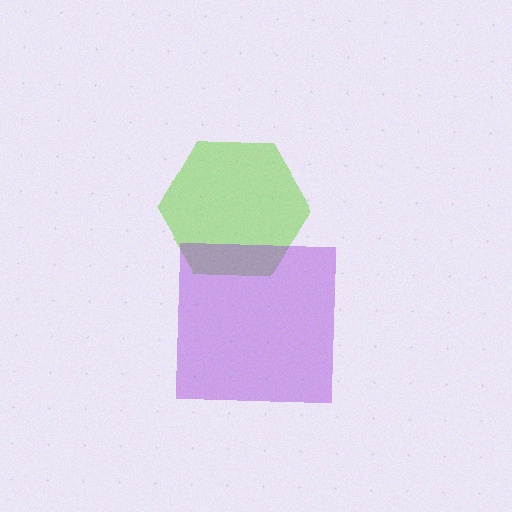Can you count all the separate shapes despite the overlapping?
Yes, there are 2 separate shapes.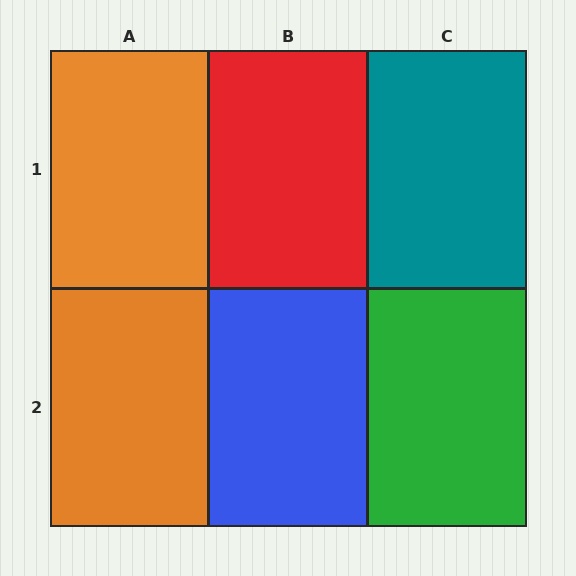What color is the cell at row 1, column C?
Teal.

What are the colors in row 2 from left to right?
Orange, blue, green.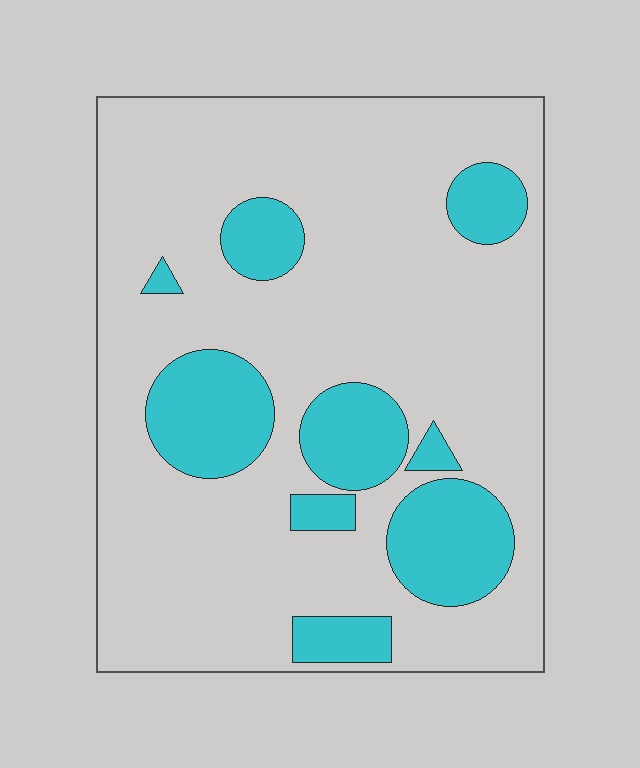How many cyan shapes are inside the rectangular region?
9.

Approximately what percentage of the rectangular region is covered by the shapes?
Approximately 20%.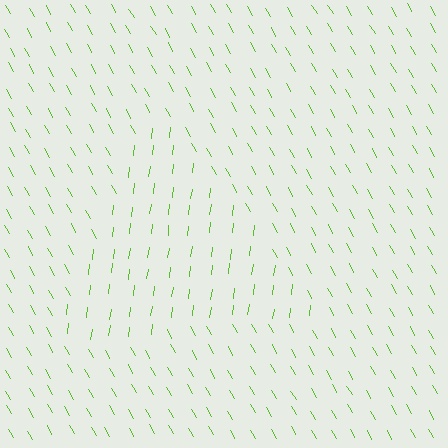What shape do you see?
I see a triangle.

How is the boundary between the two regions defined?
The boundary is defined purely by a change in line orientation (approximately 38 degrees difference). All lines are the same color and thickness.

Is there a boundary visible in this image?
Yes, there is a texture boundary formed by a change in line orientation.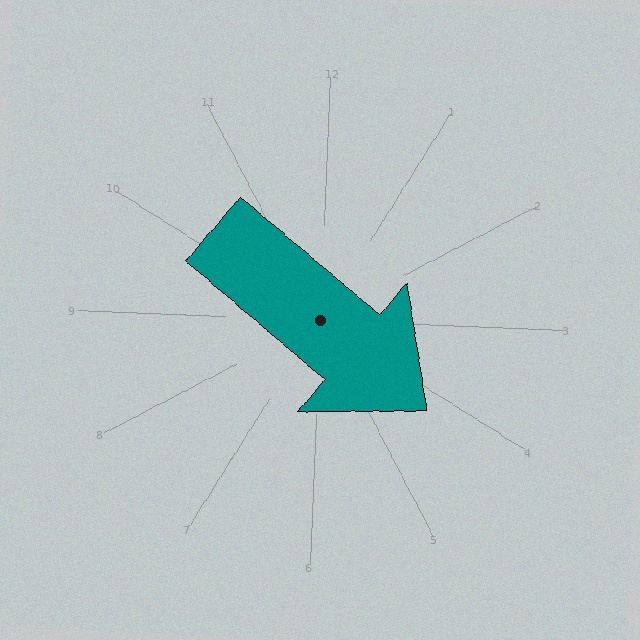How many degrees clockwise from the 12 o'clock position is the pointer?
Approximately 128 degrees.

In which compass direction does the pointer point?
Southeast.